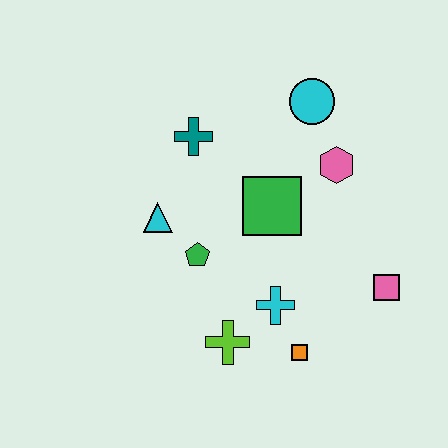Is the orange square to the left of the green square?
No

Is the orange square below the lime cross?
Yes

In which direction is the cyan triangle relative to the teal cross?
The cyan triangle is below the teal cross.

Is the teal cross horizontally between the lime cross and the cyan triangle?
Yes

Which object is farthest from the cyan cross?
The cyan circle is farthest from the cyan cross.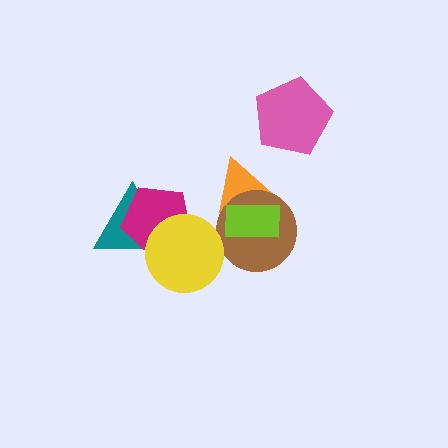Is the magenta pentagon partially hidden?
Yes, it is partially covered by another shape.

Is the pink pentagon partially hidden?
No, no other shape covers it.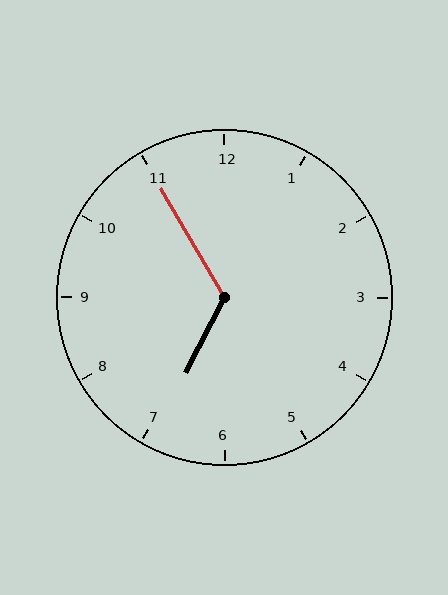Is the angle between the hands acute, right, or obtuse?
It is obtuse.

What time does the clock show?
6:55.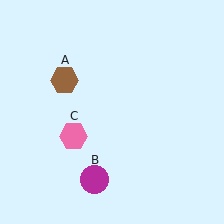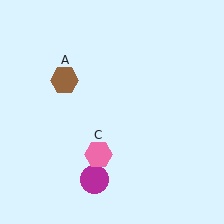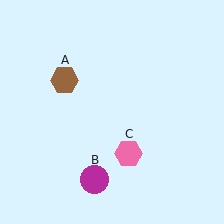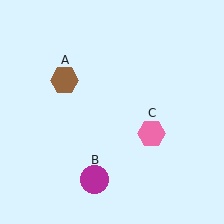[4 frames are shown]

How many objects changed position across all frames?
1 object changed position: pink hexagon (object C).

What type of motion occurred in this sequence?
The pink hexagon (object C) rotated counterclockwise around the center of the scene.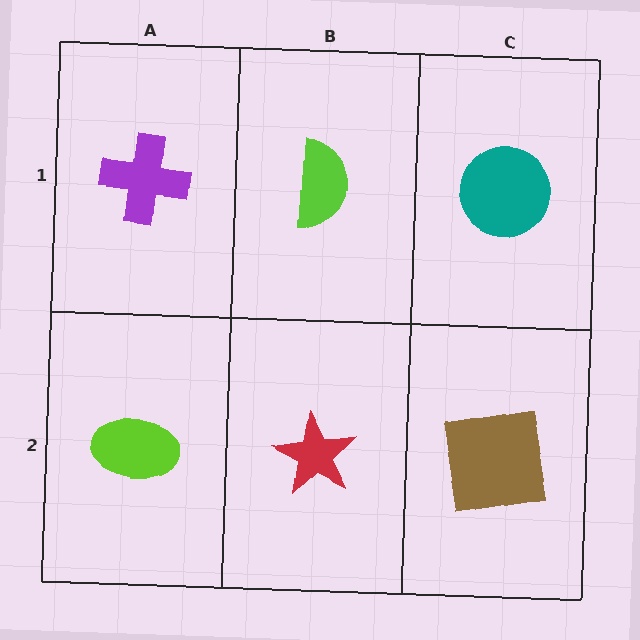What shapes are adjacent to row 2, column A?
A purple cross (row 1, column A), a red star (row 2, column B).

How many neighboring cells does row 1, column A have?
2.